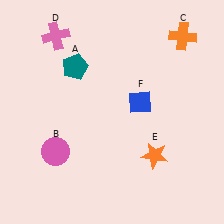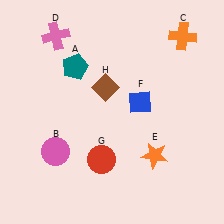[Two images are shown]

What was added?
A red circle (G), a brown diamond (H) were added in Image 2.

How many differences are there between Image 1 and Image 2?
There are 2 differences between the two images.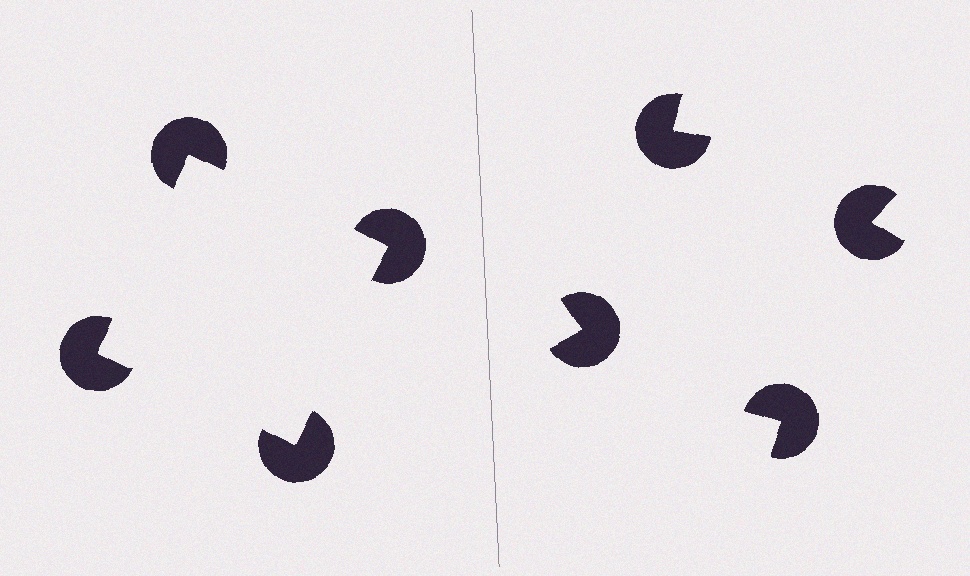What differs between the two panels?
The pac-man discs are positioned identically on both sides; only the wedge orientations differ. On the left they align to a square; on the right they are misaligned.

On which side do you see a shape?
An illusory square appears on the left side. On the right side the wedge cuts are rotated, so no coherent shape forms.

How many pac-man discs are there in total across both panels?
8 — 4 on each side.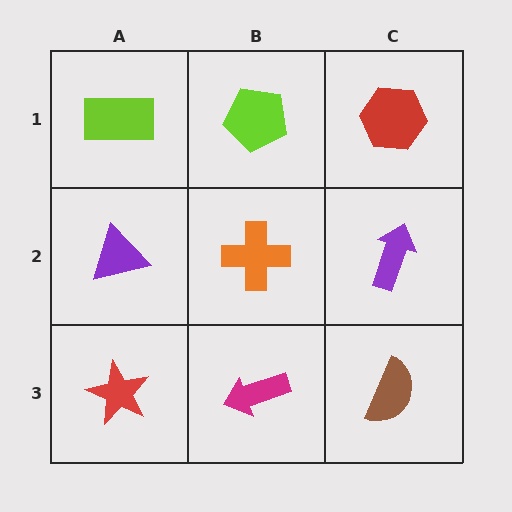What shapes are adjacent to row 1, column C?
A purple arrow (row 2, column C), a lime pentagon (row 1, column B).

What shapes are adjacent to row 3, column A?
A purple triangle (row 2, column A), a magenta arrow (row 3, column B).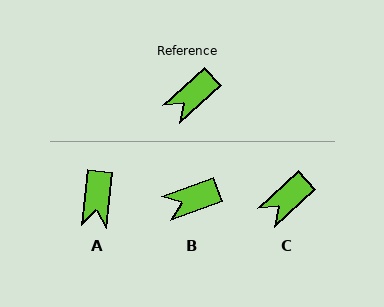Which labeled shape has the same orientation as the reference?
C.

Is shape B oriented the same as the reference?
No, it is off by about 22 degrees.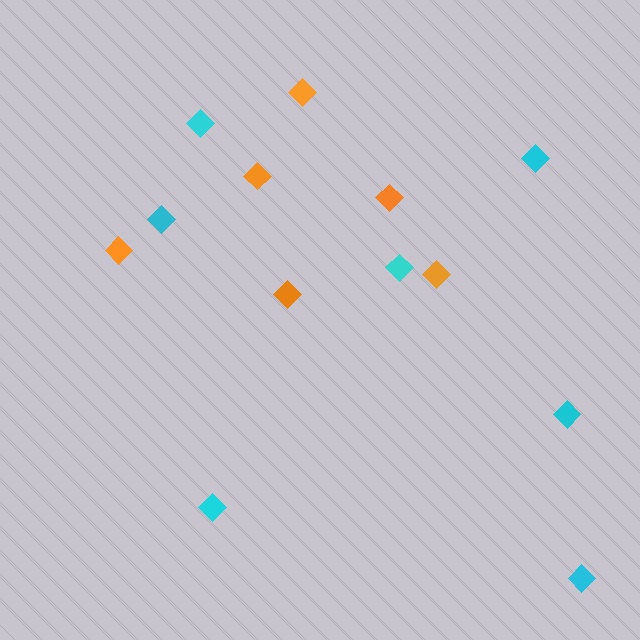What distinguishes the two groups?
There are 2 groups: one group of cyan diamonds (7) and one group of orange diamonds (6).